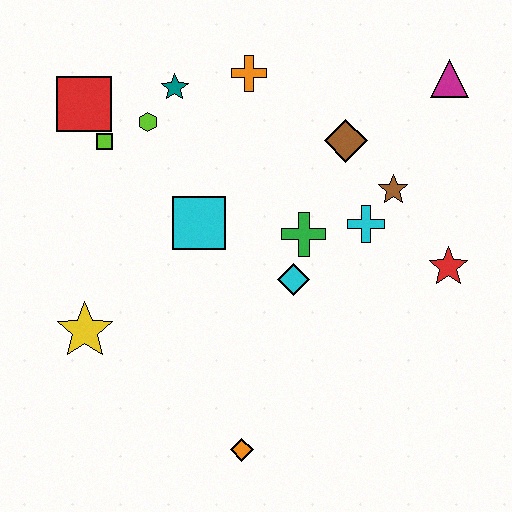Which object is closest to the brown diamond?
The brown star is closest to the brown diamond.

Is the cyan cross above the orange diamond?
Yes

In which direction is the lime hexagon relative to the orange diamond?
The lime hexagon is above the orange diamond.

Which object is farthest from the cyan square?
The magenta triangle is farthest from the cyan square.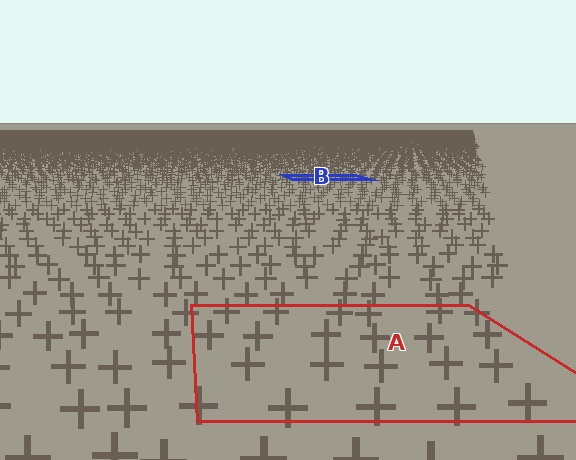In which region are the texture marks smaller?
The texture marks are smaller in region B, because it is farther away.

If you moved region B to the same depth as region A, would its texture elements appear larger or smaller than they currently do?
They would appear larger. At a closer depth, the same texture elements are projected at a bigger on-screen size.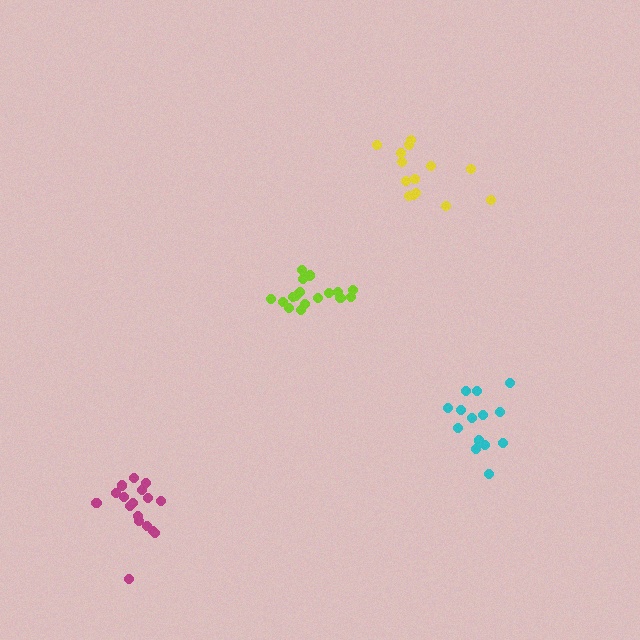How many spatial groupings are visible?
There are 4 spatial groupings.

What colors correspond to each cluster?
The clusters are colored: magenta, yellow, cyan, lime.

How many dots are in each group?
Group 1: 17 dots, Group 2: 14 dots, Group 3: 14 dots, Group 4: 17 dots (62 total).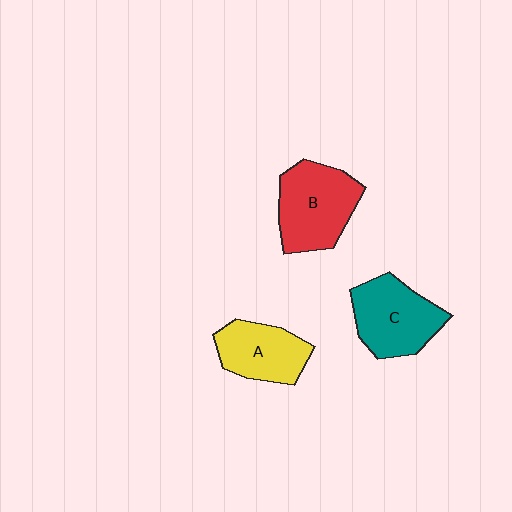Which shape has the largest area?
Shape B (red).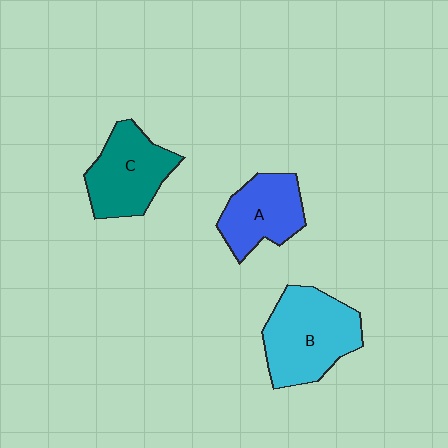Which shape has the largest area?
Shape B (cyan).